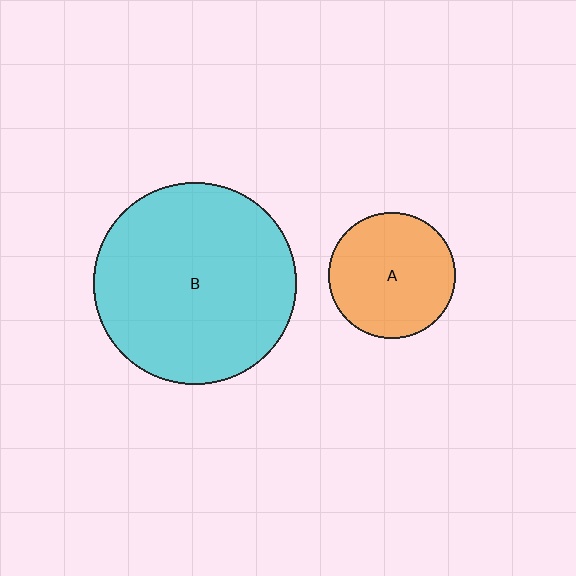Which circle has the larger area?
Circle B (cyan).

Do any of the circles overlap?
No, none of the circles overlap.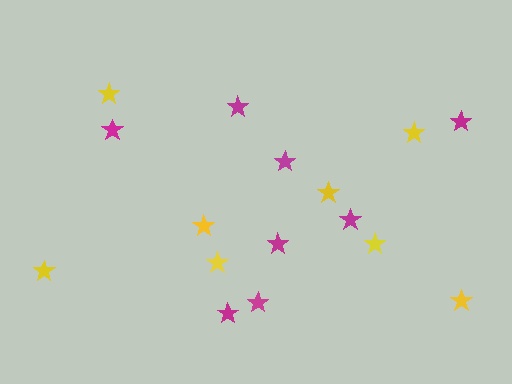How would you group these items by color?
There are 2 groups: one group of yellow stars (8) and one group of magenta stars (8).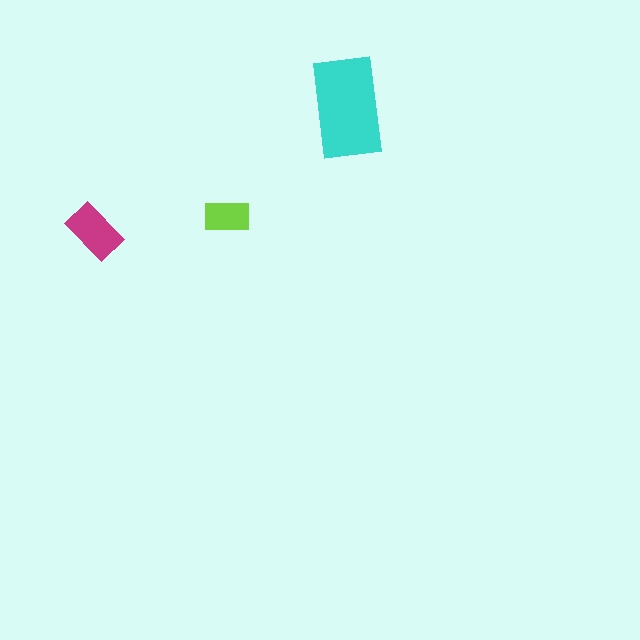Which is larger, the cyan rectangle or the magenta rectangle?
The cyan one.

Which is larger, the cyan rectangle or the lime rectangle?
The cyan one.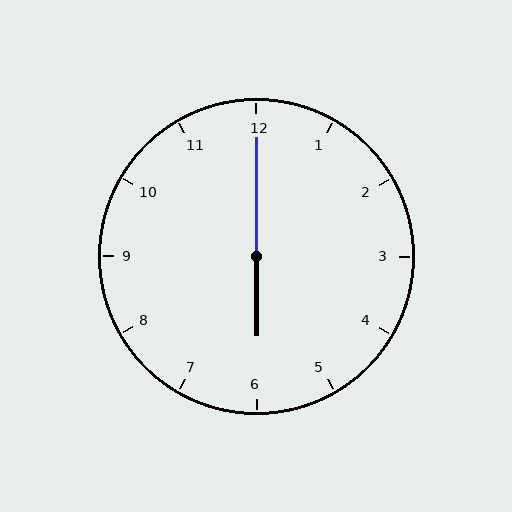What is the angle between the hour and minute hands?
Approximately 180 degrees.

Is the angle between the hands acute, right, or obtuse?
It is obtuse.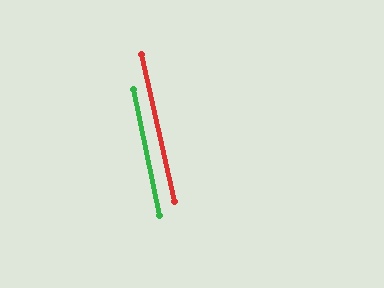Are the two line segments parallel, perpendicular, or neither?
Parallel — their directions differ by only 1.3°.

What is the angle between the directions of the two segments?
Approximately 1 degree.